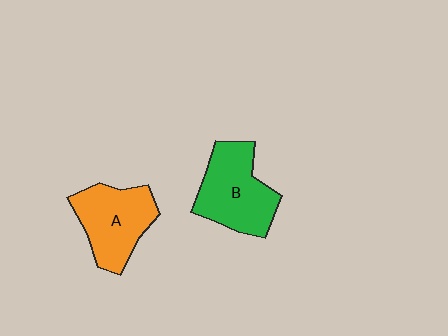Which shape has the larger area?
Shape B (green).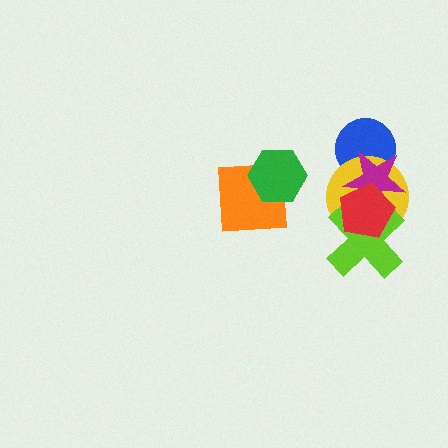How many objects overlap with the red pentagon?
3 objects overlap with the red pentagon.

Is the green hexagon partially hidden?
No, no other shape covers it.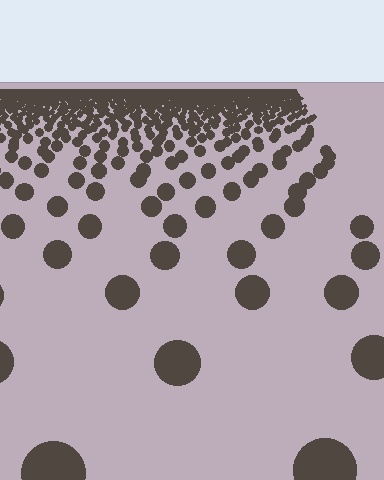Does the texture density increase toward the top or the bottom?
Density increases toward the top.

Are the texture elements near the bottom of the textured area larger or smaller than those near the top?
Larger. Near the bottom, elements are closer to the viewer and appear at a bigger on-screen size.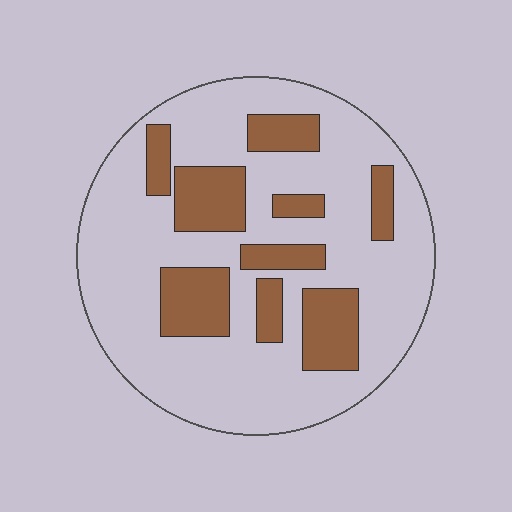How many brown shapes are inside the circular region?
9.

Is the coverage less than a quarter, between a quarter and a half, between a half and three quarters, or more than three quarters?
Between a quarter and a half.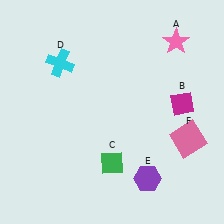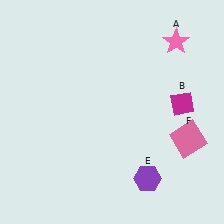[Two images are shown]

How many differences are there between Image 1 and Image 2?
There are 2 differences between the two images.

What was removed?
The cyan cross (D), the green diamond (C) were removed in Image 2.